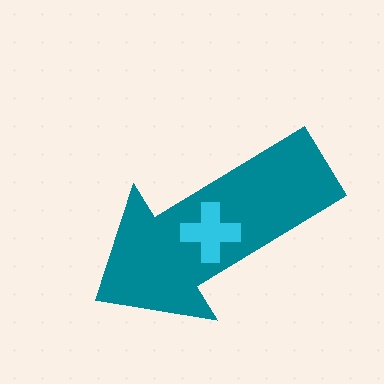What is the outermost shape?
The teal arrow.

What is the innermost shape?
The cyan cross.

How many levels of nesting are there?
2.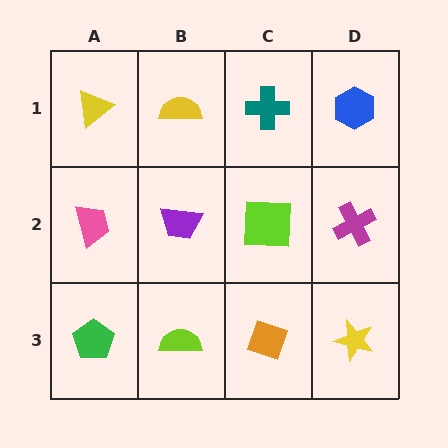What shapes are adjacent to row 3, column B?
A purple trapezoid (row 2, column B), a green pentagon (row 3, column A), an orange diamond (row 3, column C).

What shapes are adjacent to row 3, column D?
A magenta cross (row 2, column D), an orange diamond (row 3, column C).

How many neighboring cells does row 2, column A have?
3.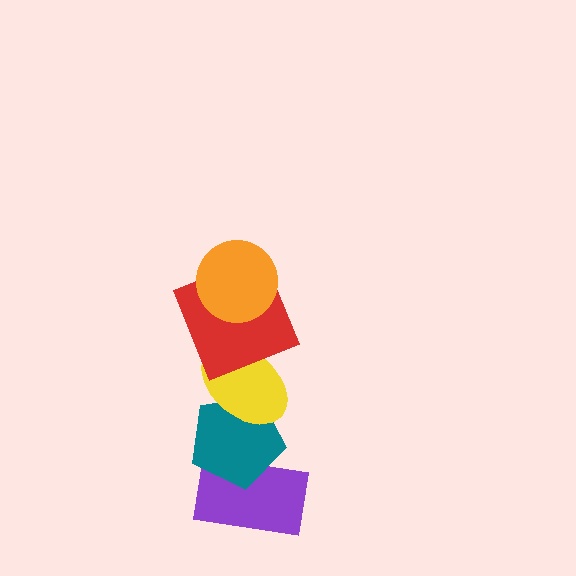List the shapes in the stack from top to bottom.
From top to bottom: the orange circle, the red square, the yellow ellipse, the teal pentagon, the purple rectangle.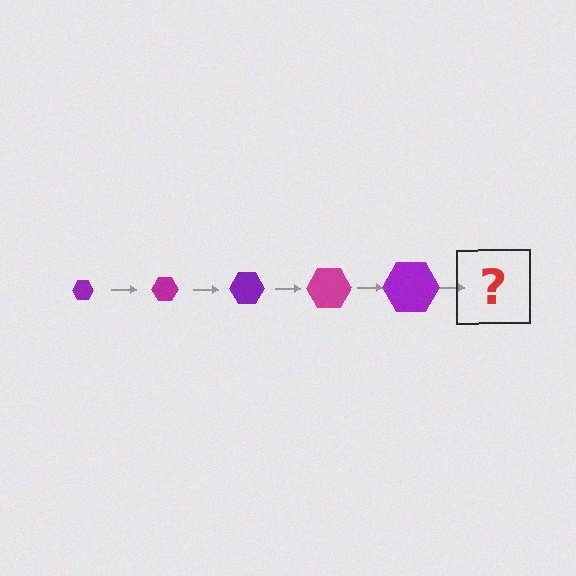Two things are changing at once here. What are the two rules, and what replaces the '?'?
The two rules are that the hexagon grows larger each step and the color cycles through purple and magenta. The '?' should be a magenta hexagon, larger than the previous one.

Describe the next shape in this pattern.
It should be a magenta hexagon, larger than the previous one.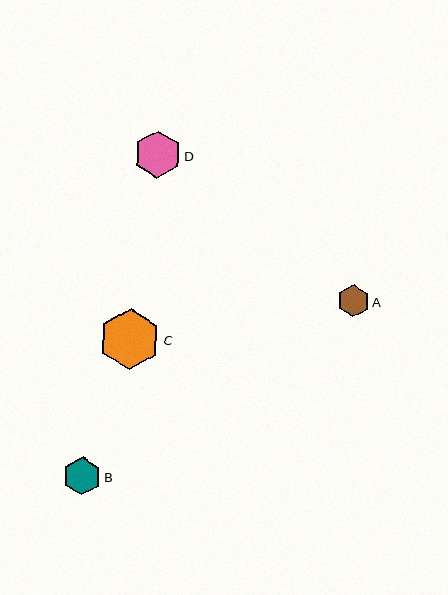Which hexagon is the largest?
Hexagon C is the largest with a size of approximately 61 pixels.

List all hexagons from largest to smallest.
From largest to smallest: C, D, B, A.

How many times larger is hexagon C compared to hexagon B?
Hexagon C is approximately 1.6 times the size of hexagon B.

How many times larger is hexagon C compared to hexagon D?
Hexagon C is approximately 1.3 times the size of hexagon D.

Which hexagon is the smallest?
Hexagon A is the smallest with a size of approximately 31 pixels.